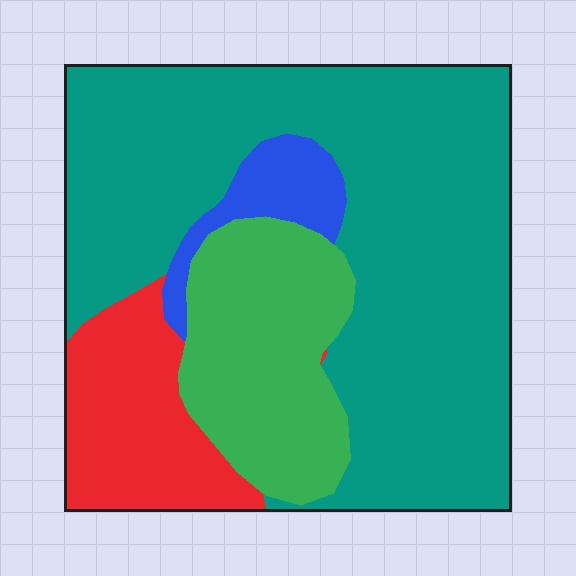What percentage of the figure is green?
Green takes up about one fifth (1/5) of the figure.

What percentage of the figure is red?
Red takes up about one eighth (1/8) of the figure.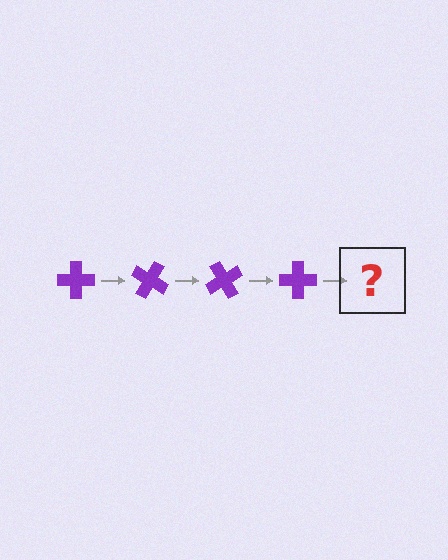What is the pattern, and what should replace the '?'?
The pattern is that the cross rotates 30 degrees each step. The '?' should be a purple cross rotated 120 degrees.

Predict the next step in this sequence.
The next step is a purple cross rotated 120 degrees.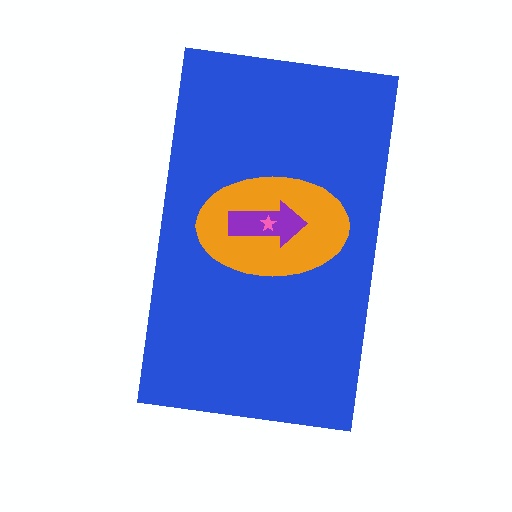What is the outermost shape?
The blue rectangle.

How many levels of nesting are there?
4.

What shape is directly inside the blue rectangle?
The orange ellipse.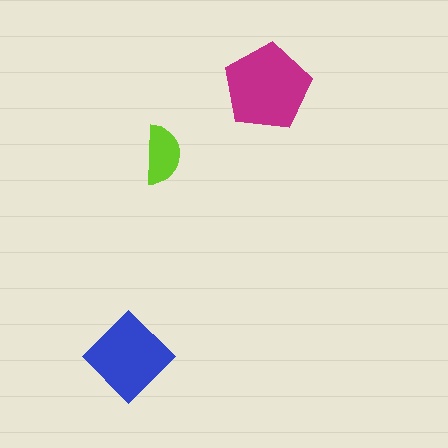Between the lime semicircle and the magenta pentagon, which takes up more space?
The magenta pentagon.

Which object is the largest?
The magenta pentagon.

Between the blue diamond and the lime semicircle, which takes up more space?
The blue diamond.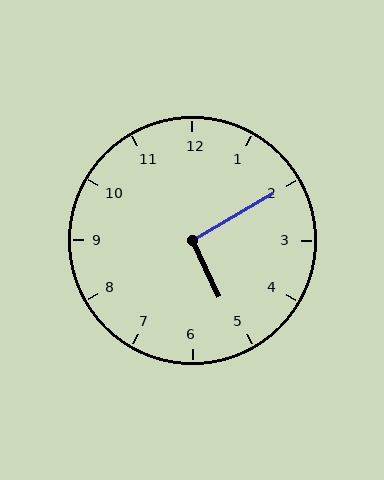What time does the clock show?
5:10.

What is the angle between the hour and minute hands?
Approximately 95 degrees.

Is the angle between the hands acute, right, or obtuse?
It is right.